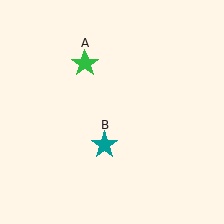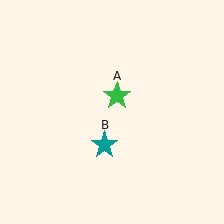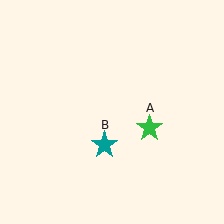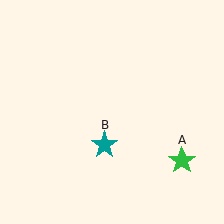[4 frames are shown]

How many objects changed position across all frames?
1 object changed position: green star (object A).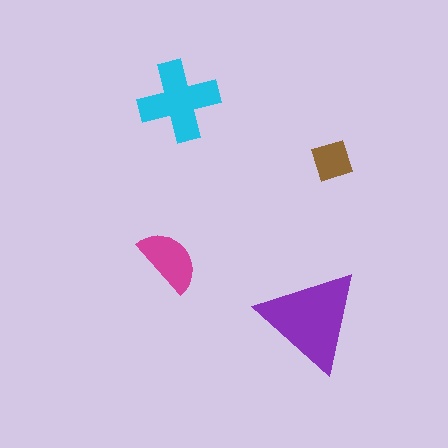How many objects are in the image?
There are 4 objects in the image.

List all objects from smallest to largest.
The brown diamond, the magenta semicircle, the cyan cross, the purple triangle.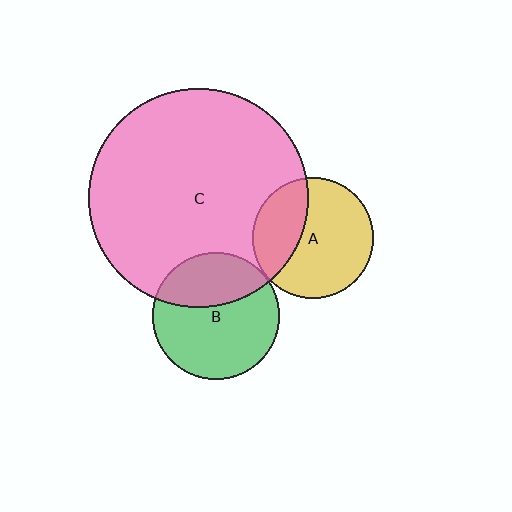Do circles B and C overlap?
Yes.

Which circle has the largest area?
Circle C (pink).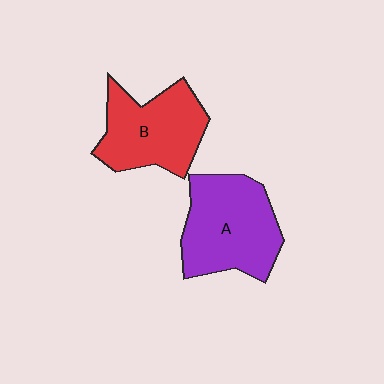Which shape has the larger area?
Shape A (purple).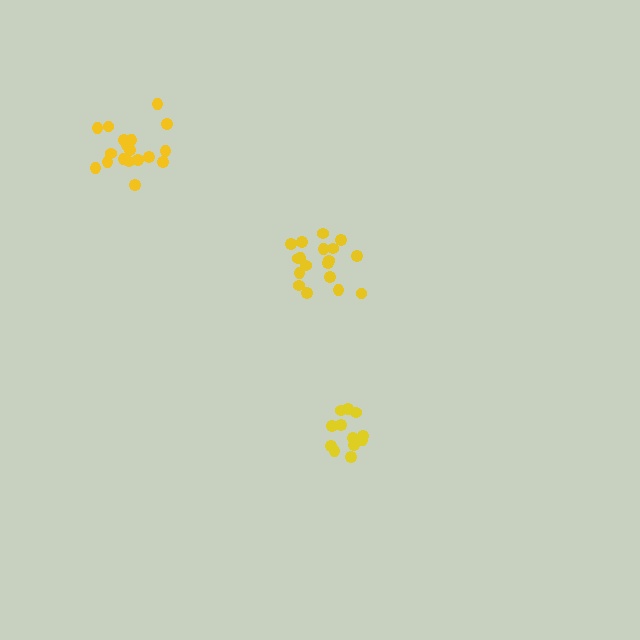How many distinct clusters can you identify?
There are 3 distinct clusters.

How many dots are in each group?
Group 1: 18 dots, Group 2: 12 dots, Group 3: 18 dots (48 total).